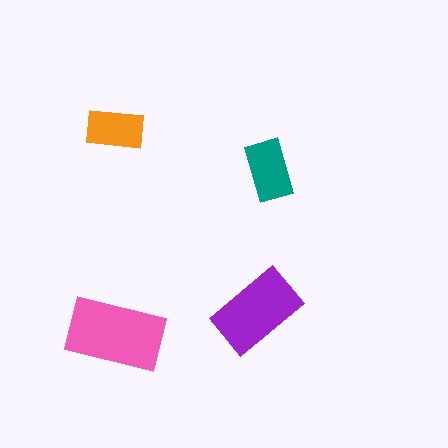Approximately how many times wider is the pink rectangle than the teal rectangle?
About 1.5 times wider.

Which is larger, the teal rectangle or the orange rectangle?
The teal one.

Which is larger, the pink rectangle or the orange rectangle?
The pink one.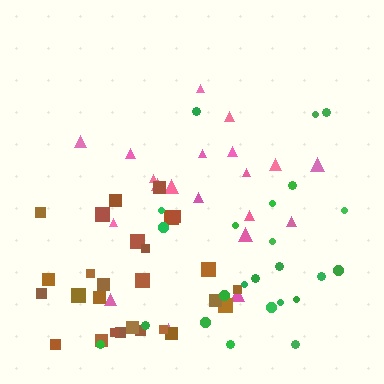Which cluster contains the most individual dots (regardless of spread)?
Brown (27).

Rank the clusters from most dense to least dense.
brown, green, pink.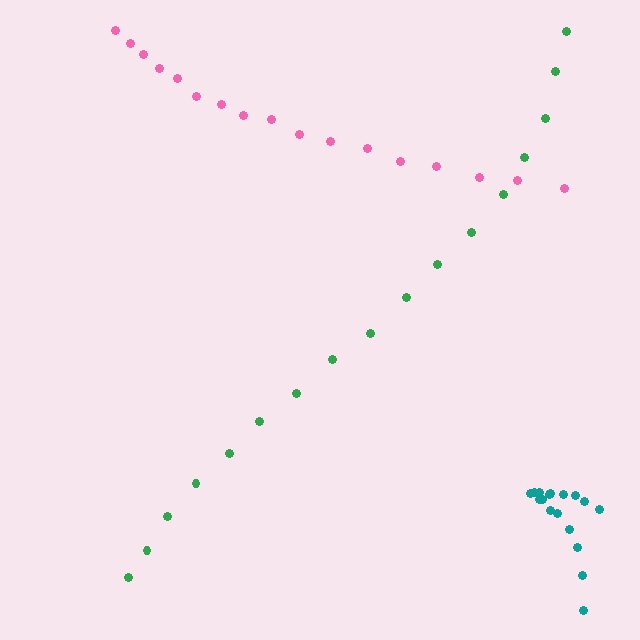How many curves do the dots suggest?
There are 3 distinct paths.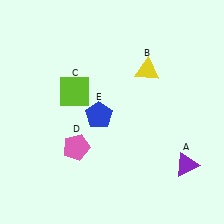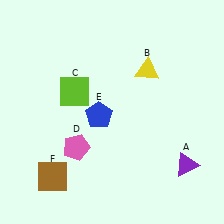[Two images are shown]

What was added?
A brown square (F) was added in Image 2.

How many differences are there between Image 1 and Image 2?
There is 1 difference between the two images.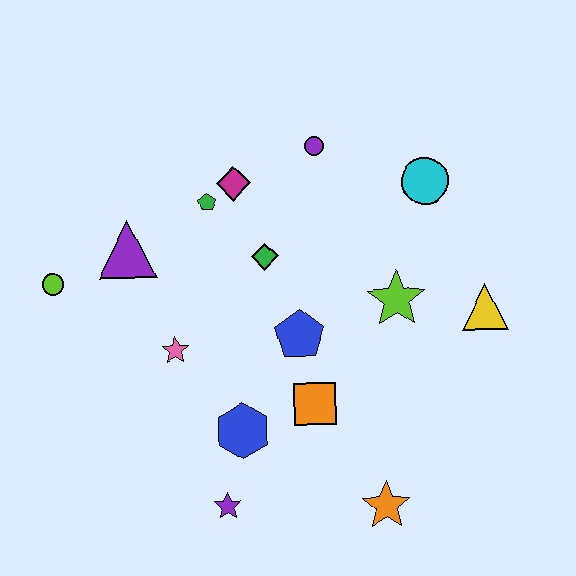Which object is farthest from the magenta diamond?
The orange star is farthest from the magenta diamond.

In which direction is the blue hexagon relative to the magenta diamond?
The blue hexagon is below the magenta diamond.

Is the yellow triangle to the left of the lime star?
No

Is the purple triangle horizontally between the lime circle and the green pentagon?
Yes